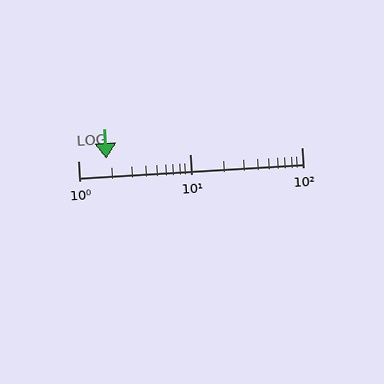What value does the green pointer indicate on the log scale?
The pointer indicates approximately 1.8.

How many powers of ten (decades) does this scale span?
The scale spans 2 decades, from 1 to 100.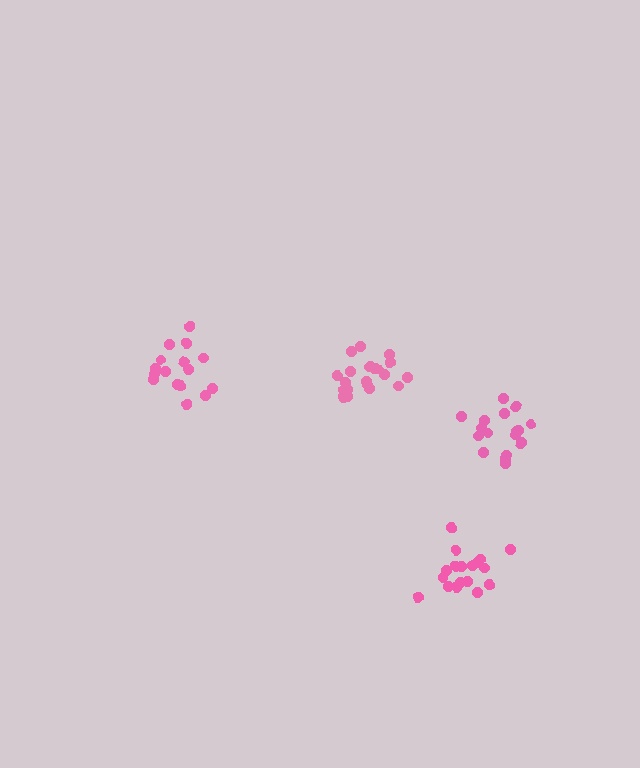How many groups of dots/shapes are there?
There are 4 groups.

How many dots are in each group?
Group 1: 16 dots, Group 2: 18 dots, Group 3: 20 dots, Group 4: 18 dots (72 total).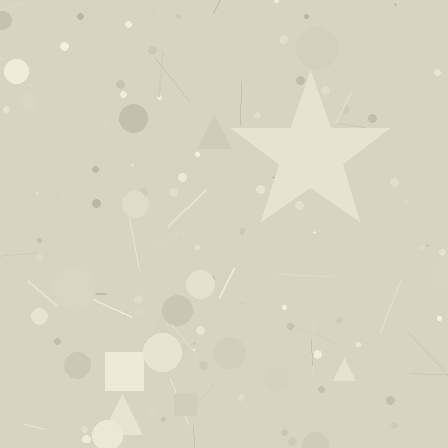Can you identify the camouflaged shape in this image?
The camouflaged shape is a star.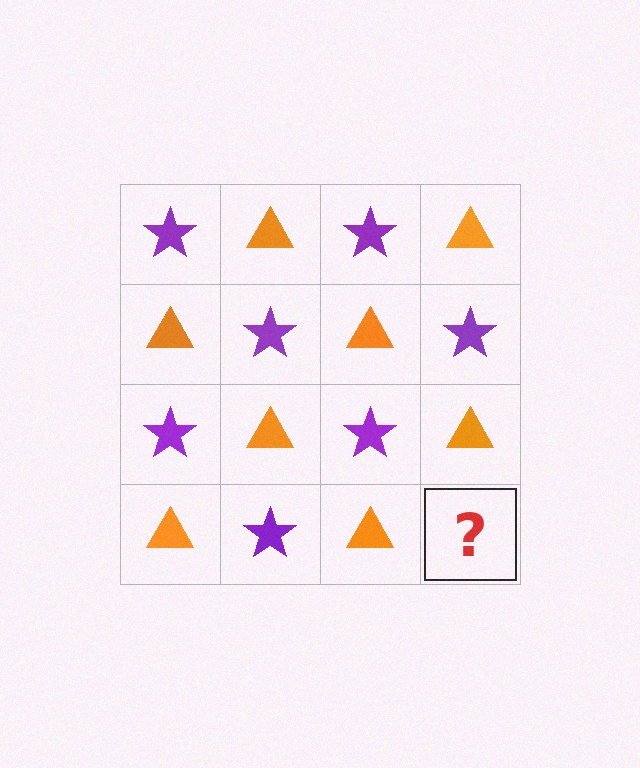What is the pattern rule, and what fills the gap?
The rule is that it alternates purple star and orange triangle in a checkerboard pattern. The gap should be filled with a purple star.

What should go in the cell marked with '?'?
The missing cell should contain a purple star.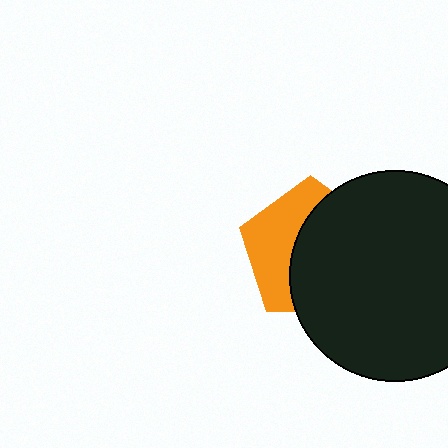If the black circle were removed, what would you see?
You would see the complete orange pentagon.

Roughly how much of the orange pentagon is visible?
A small part of it is visible (roughly 41%).